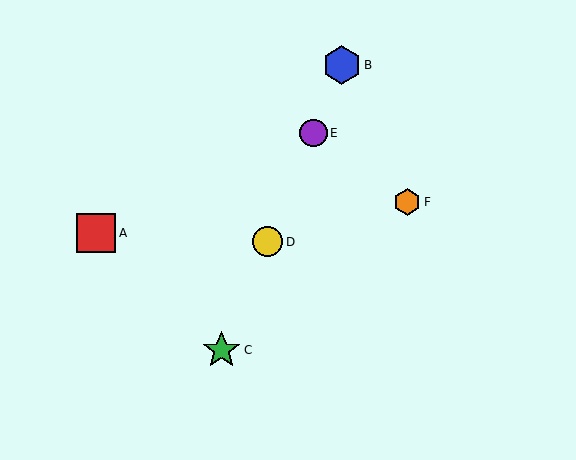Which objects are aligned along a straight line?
Objects B, C, D, E are aligned along a straight line.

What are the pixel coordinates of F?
Object F is at (407, 202).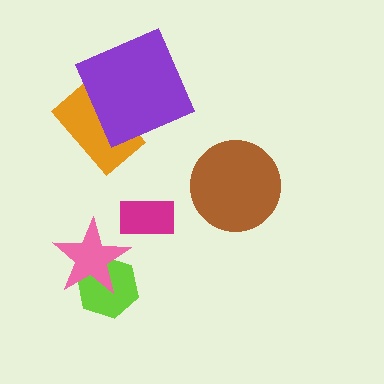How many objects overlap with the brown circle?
0 objects overlap with the brown circle.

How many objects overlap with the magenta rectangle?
0 objects overlap with the magenta rectangle.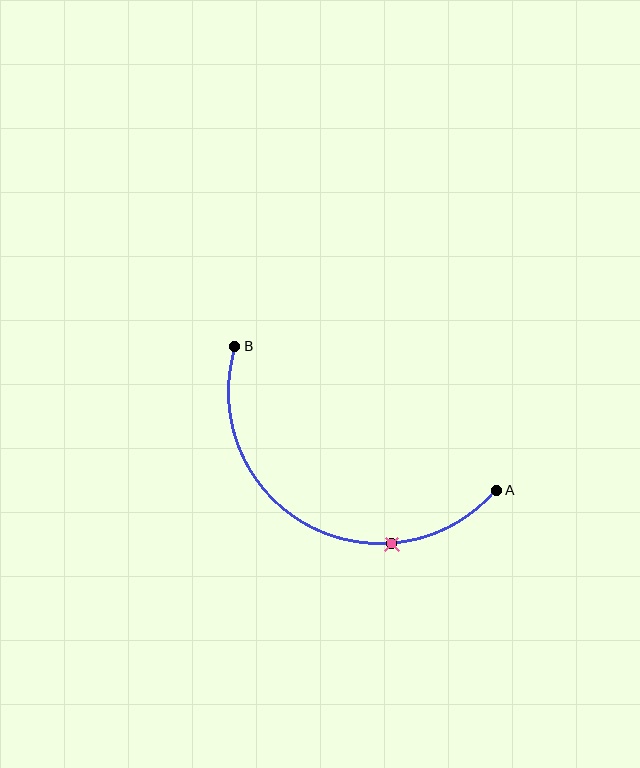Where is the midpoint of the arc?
The arc midpoint is the point on the curve farthest from the straight line joining A and B. It sits below that line.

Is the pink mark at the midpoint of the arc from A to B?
No. The pink mark lies on the arc but is closer to endpoint A. The arc midpoint would be at the point on the curve equidistant along the arc from both A and B.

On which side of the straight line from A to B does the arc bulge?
The arc bulges below the straight line connecting A and B.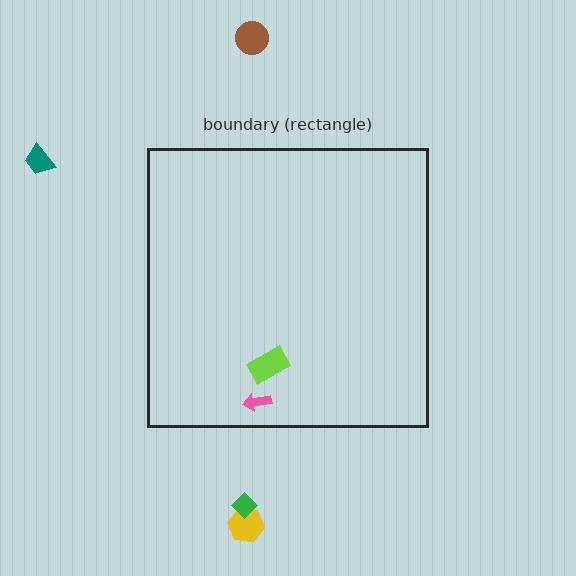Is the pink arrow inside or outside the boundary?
Inside.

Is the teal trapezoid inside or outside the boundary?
Outside.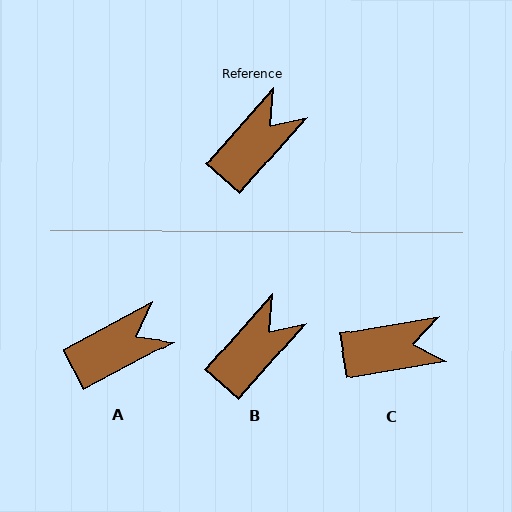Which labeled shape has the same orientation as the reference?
B.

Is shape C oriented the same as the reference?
No, it is off by about 39 degrees.